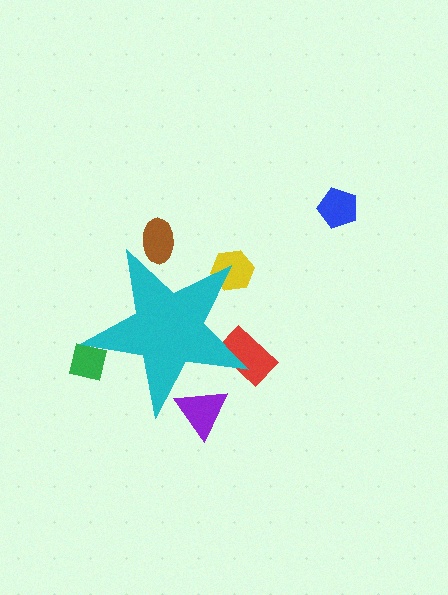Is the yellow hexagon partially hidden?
Yes, the yellow hexagon is partially hidden behind the cyan star.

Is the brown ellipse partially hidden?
Yes, the brown ellipse is partially hidden behind the cyan star.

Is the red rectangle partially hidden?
Yes, the red rectangle is partially hidden behind the cyan star.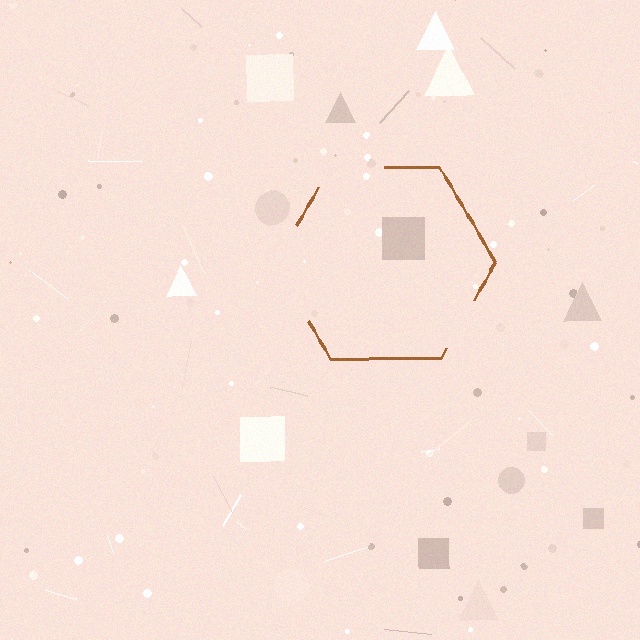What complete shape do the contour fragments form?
The contour fragments form a hexagon.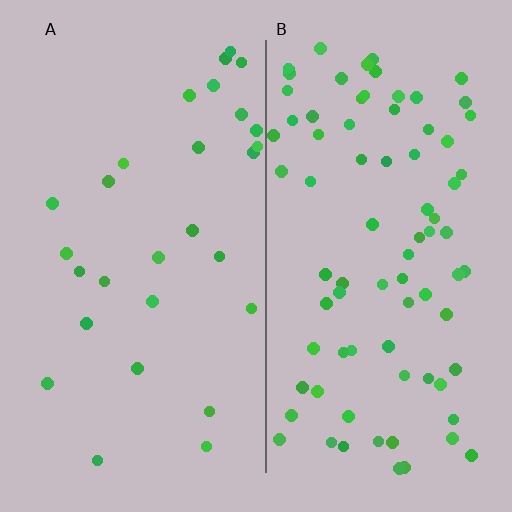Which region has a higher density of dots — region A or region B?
B (the right).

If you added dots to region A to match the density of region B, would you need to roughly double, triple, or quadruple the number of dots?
Approximately triple.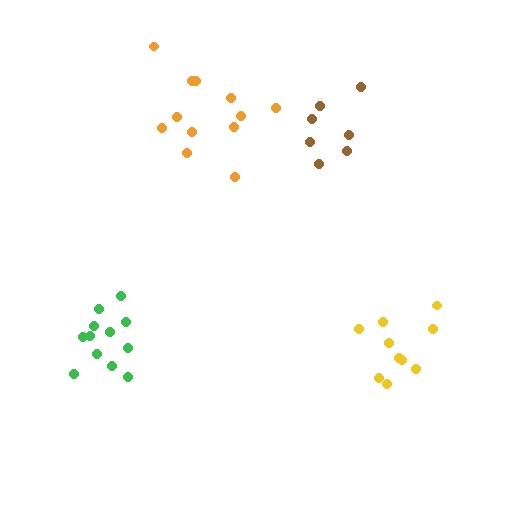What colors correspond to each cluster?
The clusters are colored: yellow, brown, green, orange.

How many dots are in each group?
Group 1: 10 dots, Group 2: 7 dots, Group 3: 12 dots, Group 4: 12 dots (41 total).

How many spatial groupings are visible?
There are 4 spatial groupings.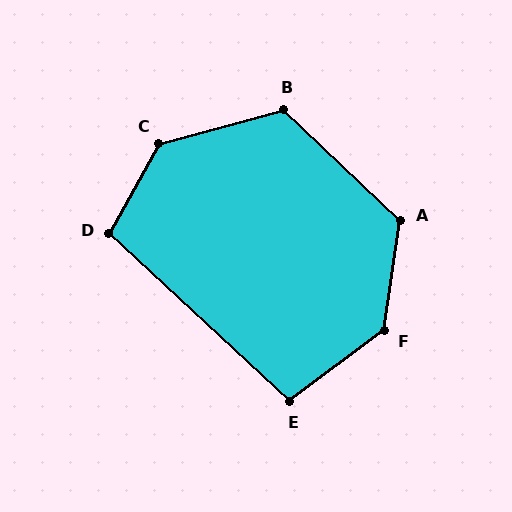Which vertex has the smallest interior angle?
E, at approximately 101 degrees.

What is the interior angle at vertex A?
Approximately 125 degrees (obtuse).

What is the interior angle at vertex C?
Approximately 134 degrees (obtuse).